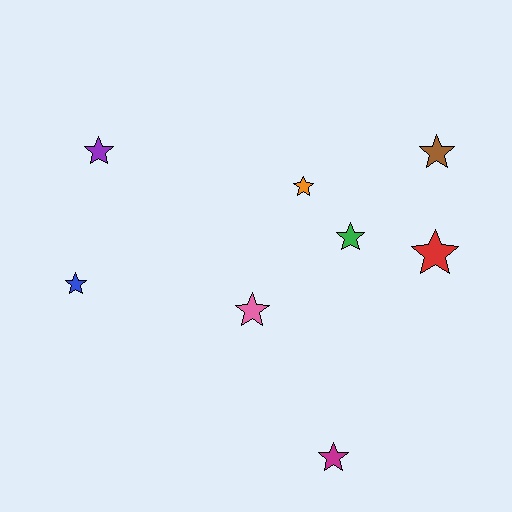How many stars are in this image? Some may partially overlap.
There are 8 stars.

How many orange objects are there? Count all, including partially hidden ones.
There is 1 orange object.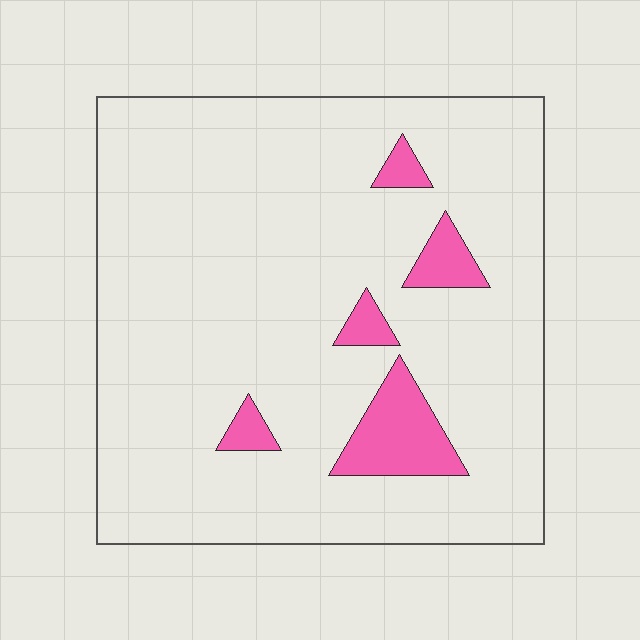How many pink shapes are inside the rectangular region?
5.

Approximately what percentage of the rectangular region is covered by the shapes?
Approximately 10%.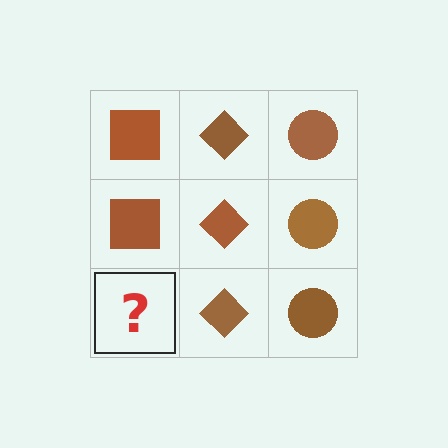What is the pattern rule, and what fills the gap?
The rule is that each column has a consistent shape. The gap should be filled with a brown square.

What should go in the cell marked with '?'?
The missing cell should contain a brown square.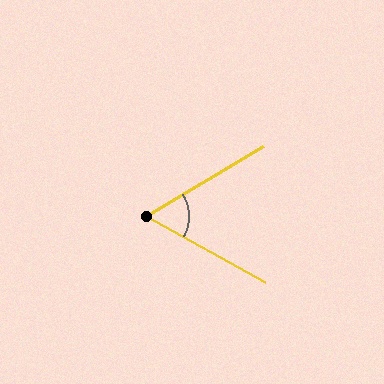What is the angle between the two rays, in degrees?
Approximately 60 degrees.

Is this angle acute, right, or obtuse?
It is acute.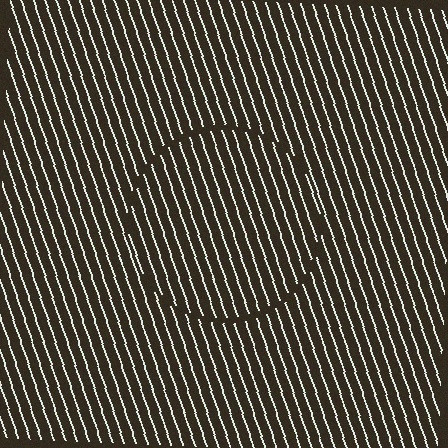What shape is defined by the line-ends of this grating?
An illusory circle. The interior of the shape contains the same grating, shifted by half a period — the contour is defined by the phase discontinuity where line-ends from the inner and outer gratings abut.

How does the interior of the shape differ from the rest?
The interior of the shape contains the same grating, shifted by half a period — the contour is defined by the phase discontinuity where line-ends from the inner and outer gratings abut.